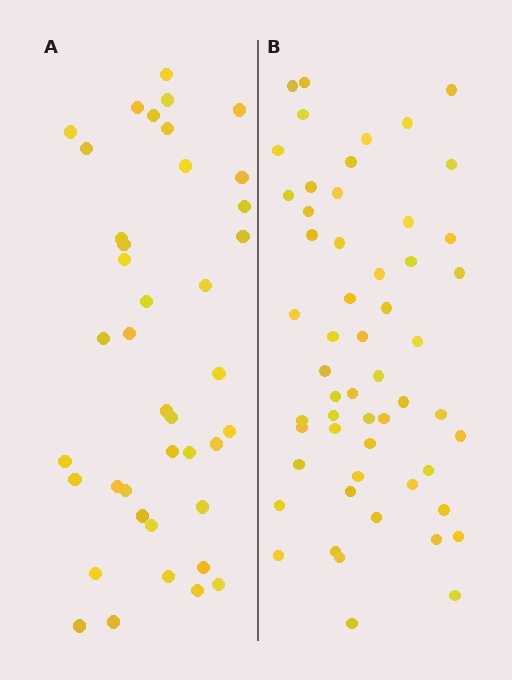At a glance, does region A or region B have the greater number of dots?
Region B (the right region) has more dots.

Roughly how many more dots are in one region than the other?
Region B has approximately 15 more dots than region A.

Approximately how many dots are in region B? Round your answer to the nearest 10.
About 60 dots. (The exact count is 55, which rounds to 60.)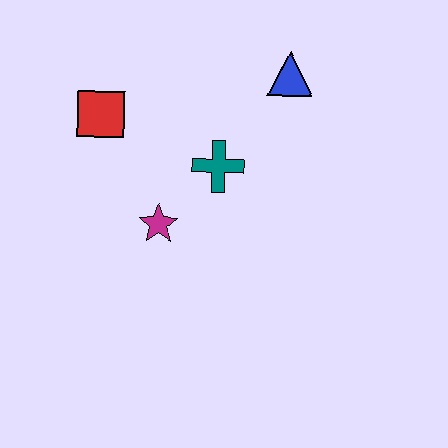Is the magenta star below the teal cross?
Yes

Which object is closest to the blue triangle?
The teal cross is closest to the blue triangle.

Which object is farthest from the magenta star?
The blue triangle is farthest from the magenta star.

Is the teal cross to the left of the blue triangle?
Yes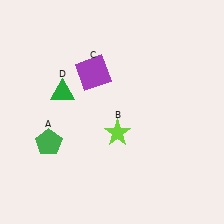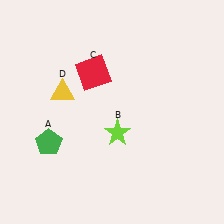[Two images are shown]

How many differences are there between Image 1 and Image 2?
There are 2 differences between the two images.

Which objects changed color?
C changed from purple to red. D changed from green to yellow.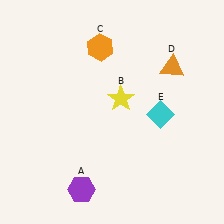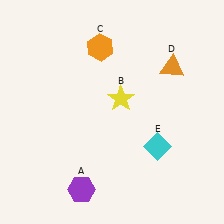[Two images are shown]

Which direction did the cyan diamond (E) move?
The cyan diamond (E) moved down.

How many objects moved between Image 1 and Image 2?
1 object moved between the two images.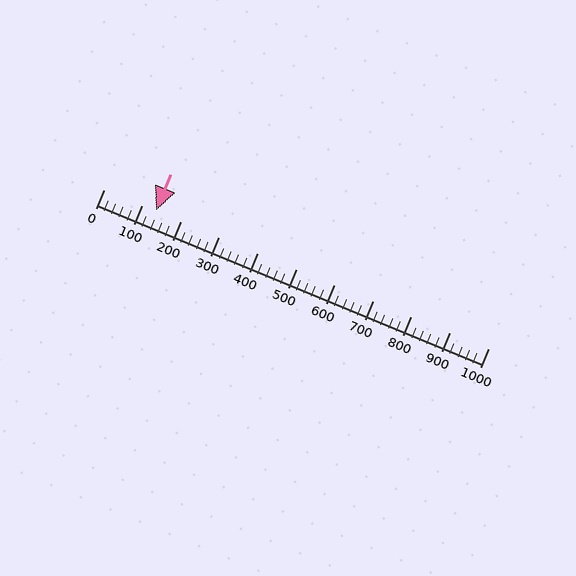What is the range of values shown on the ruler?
The ruler shows values from 0 to 1000.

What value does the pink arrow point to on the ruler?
The pink arrow points to approximately 135.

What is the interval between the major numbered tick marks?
The major tick marks are spaced 100 units apart.